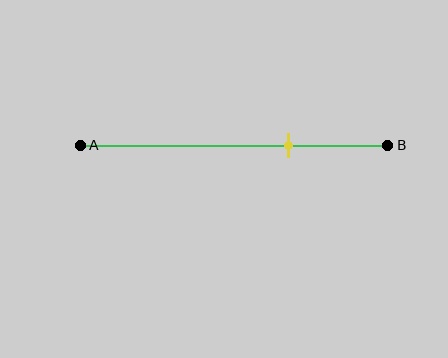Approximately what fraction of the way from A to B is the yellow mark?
The yellow mark is approximately 70% of the way from A to B.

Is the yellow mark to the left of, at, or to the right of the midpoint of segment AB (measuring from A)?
The yellow mark is to the right of the midpoint of segment AB.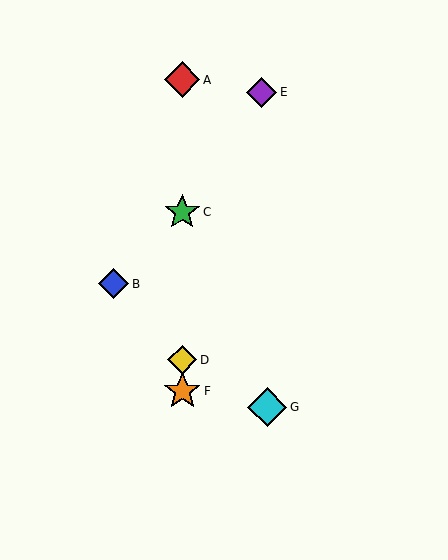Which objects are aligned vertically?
Objects A, C, D, F are aligned vertically.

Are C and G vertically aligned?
No, C is at x≈182 and G is at x≈267.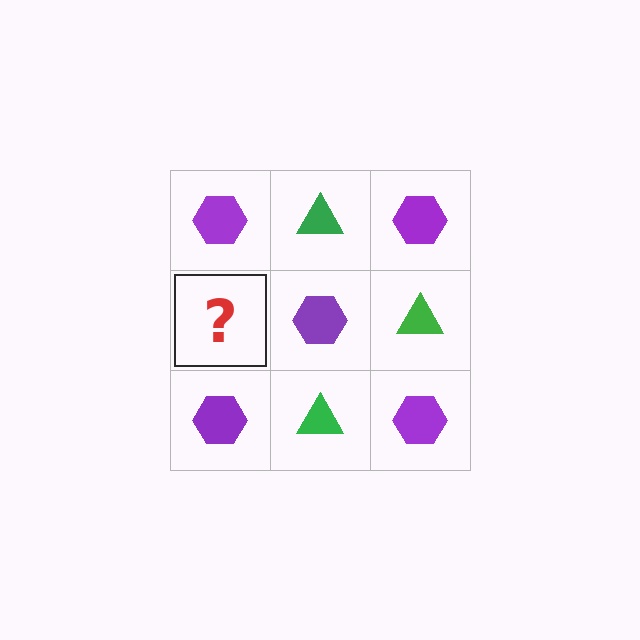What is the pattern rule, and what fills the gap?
The rule is that it alternates purple hexagon and green triangle in a checkerboard pattern. The gap should be filled with a green triangle.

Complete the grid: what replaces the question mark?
The question mark should be replaced with a green triangle.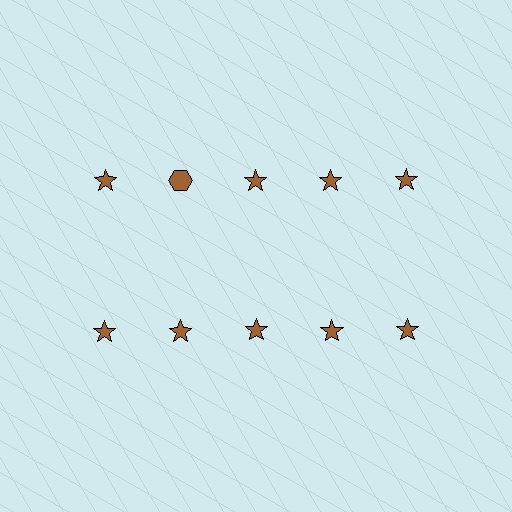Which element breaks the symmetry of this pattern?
The brown hexagon in the top row, second from left column breaks the symmetry. All other shapes are brown stars.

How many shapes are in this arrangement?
There are 10 shapes arranged in a grid pattern.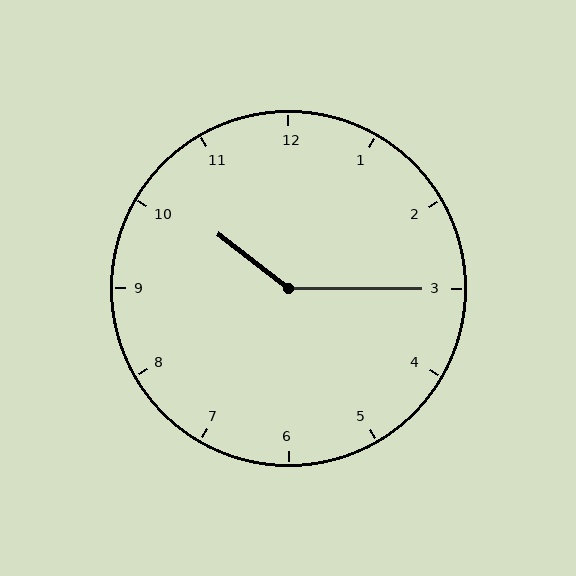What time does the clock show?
10:15.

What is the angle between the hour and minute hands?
Approximately 142 degrees.